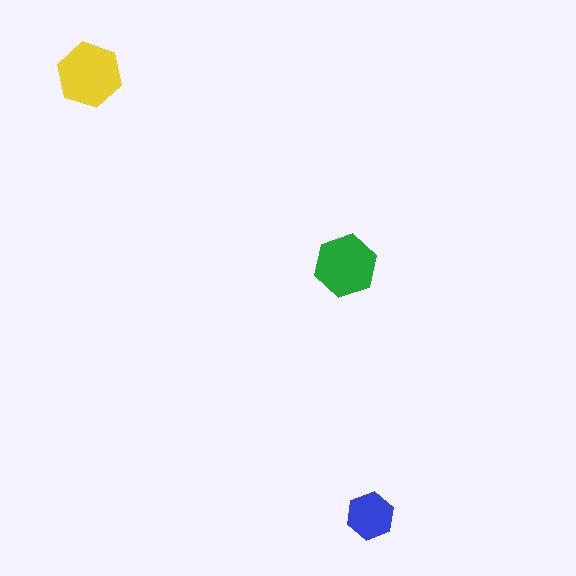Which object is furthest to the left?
The yellow hexagon is leftmost.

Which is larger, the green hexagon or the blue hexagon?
The green one.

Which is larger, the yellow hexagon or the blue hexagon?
The yellow one.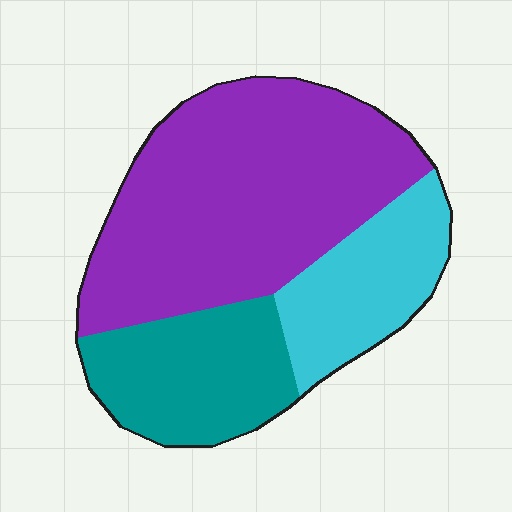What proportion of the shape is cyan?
Cyan takes up about one fifth (1/5) of the shape.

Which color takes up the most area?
Purple, at roughly 55%.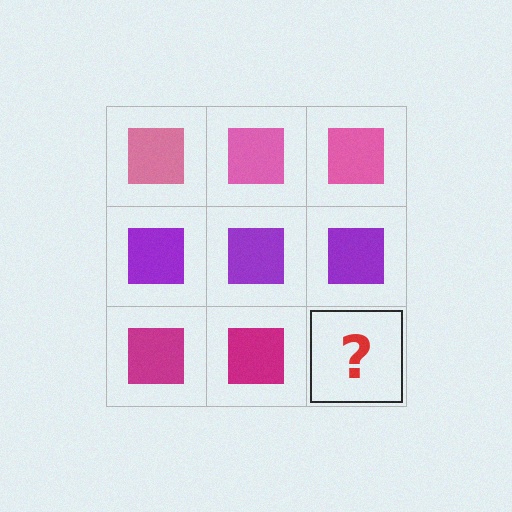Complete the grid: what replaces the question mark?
The question mark should be replaced with a magenta square.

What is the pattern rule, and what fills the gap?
The rule is that each row has a consistent color. The gap should be filled with a magenta square.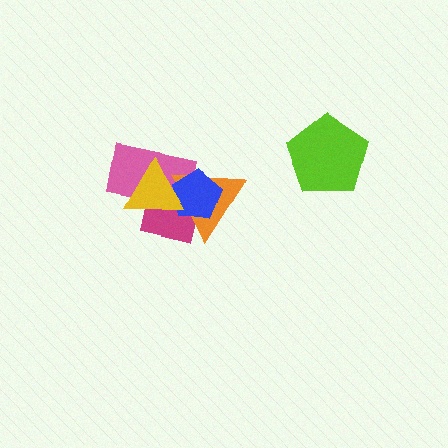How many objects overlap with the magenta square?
4 objects overlap with the magenta square.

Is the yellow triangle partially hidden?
No, no other shape covers it.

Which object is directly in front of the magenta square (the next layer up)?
The pink rectangle is directly in front of the magenta square.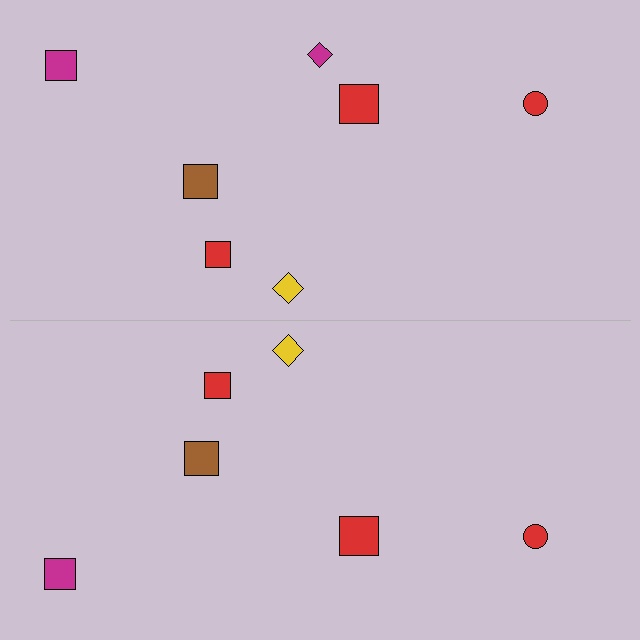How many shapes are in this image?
There are 13 shapes in this image.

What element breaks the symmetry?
A magenta diamond is missing from the bottom side.